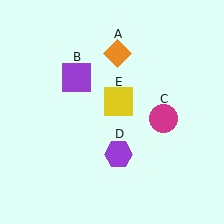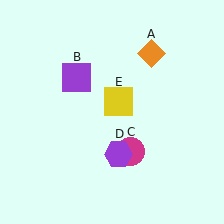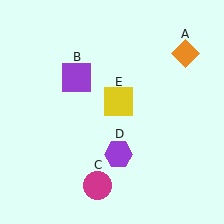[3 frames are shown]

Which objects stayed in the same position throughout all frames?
Purple square (object B) and purple hexagon (object D) and yellow square (object E) remained stationary.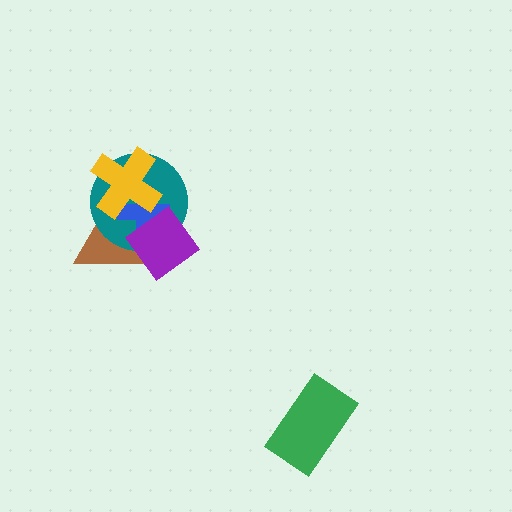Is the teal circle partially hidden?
Yes, it is partially covered by another shape.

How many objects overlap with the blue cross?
4 objects overlap with the blue cross.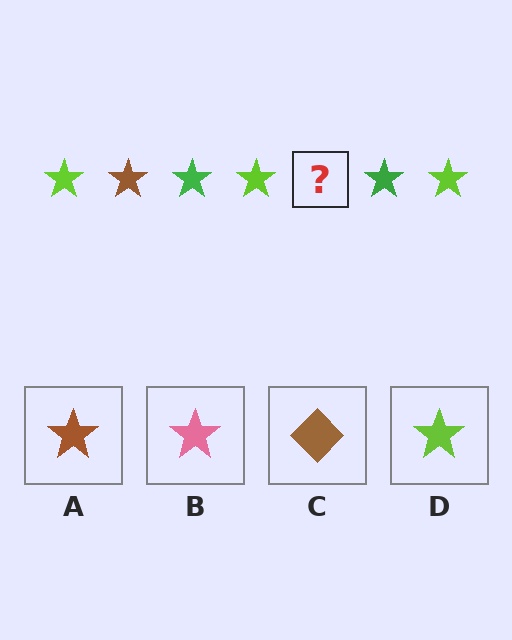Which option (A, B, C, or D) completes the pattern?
A.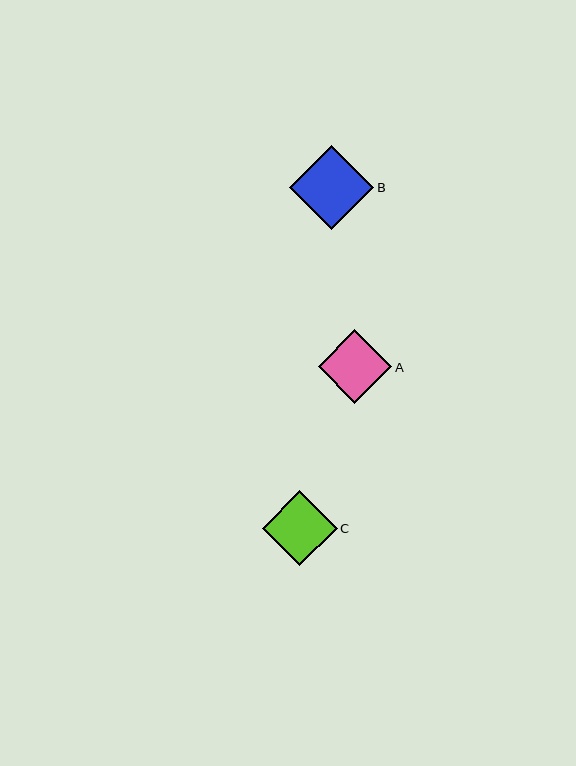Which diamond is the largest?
Diamond B is the largest with a size of approximately 84 pixels.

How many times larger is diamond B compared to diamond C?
Diamond B is approximately 1.1 times the size of diamond C.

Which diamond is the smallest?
Diamond A is the smallest with a size of approximately 74 pixels.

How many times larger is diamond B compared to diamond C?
Diamond B is approximately 1.1 times the size of diamond C.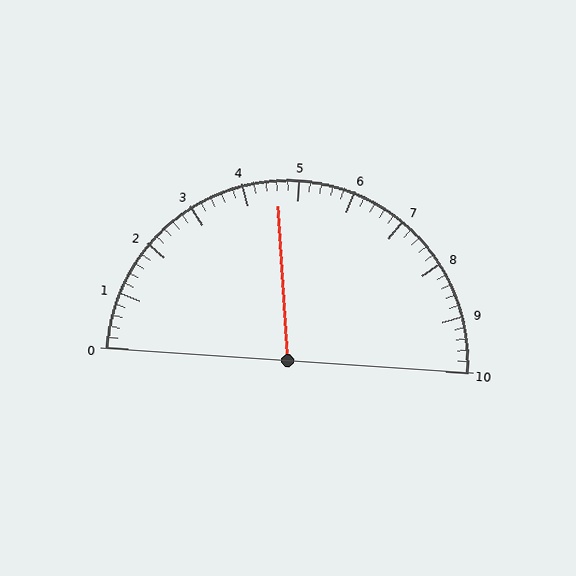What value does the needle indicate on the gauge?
The needle indicates approximately 4.6.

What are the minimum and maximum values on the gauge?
The gauge ranges from 0 to 10.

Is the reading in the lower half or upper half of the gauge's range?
The reading is in the lower half of the range (0 to 10).